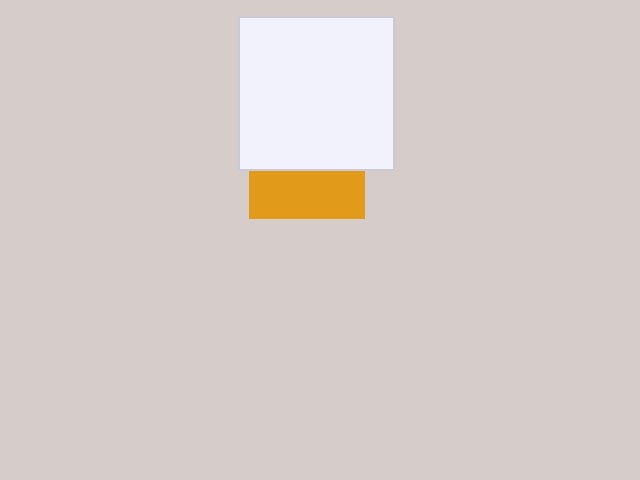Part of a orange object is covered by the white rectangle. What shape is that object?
It is a square.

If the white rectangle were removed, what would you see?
You would see the complete orange square.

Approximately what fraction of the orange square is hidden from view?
Roughly 59% of the orange square is hidden behind the white rectangle.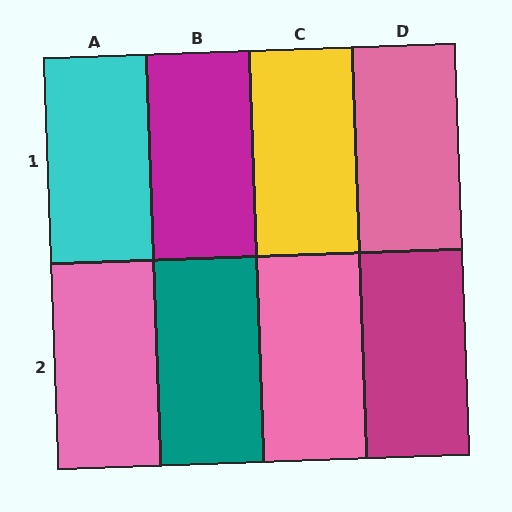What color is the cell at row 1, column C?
Yellow.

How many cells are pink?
3 cells are pink.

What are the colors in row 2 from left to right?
Pink, teal, pink, magenta.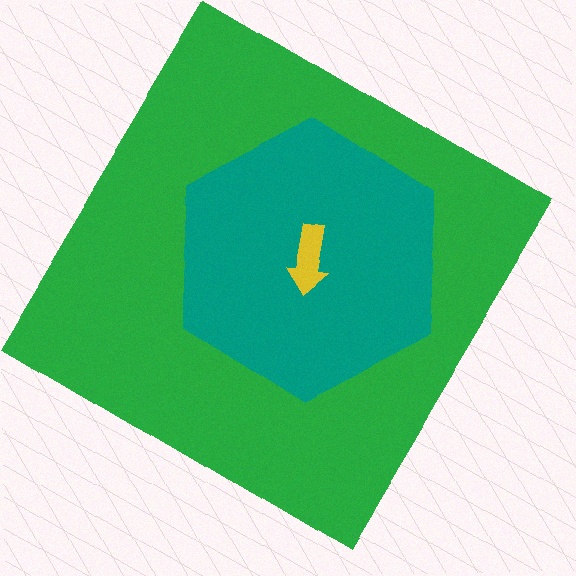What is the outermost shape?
The green diamond.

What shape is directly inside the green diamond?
The teal hexagon.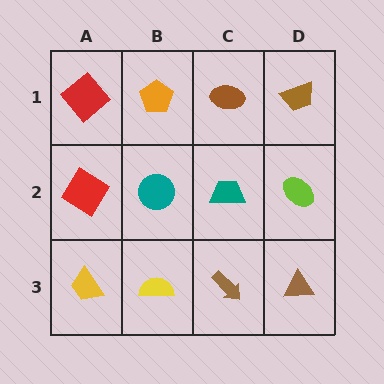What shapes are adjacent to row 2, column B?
An orange pentagon (row 1, column B), a yellow semicircle (row 3, column B), a red diamond (row 2, column A), a teal trapezoid (row 2, column C).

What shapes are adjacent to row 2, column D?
A brown trapezoid (row 1, column D), a brown triangle (row 3, column D), a teal trapezoid (row 2, column C).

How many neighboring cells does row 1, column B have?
3.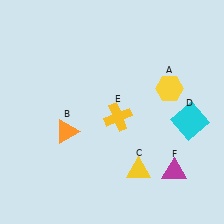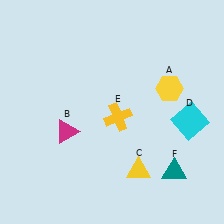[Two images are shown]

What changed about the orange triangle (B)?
In Image 1, B is orange. In Image 2, it changed to magenta.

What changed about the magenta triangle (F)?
In Image 1, F is magenta. In Image 2, it changed to teal.